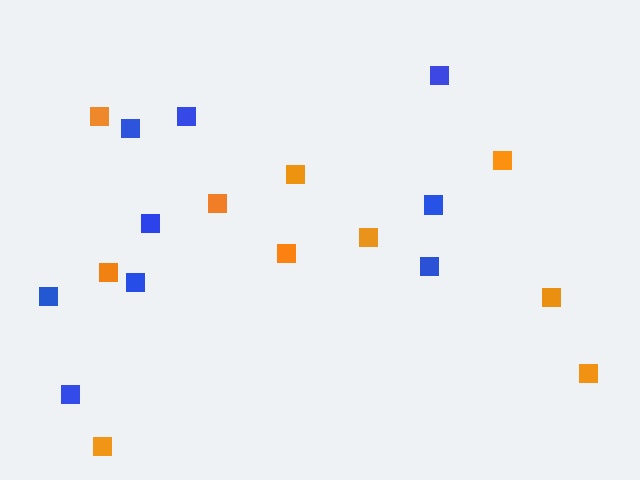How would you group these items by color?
There are 2 groups: one group of blue squares (9) and one group of orange squares (10).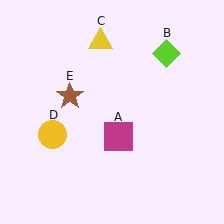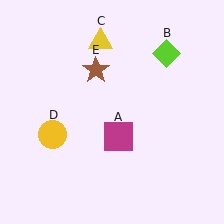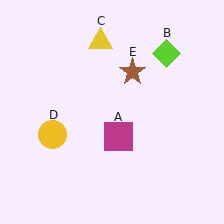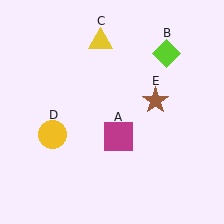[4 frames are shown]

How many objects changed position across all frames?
1 object changed position: brown star (object E).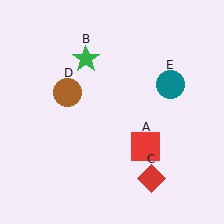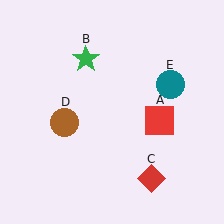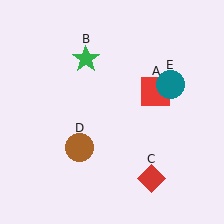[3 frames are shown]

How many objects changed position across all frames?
2 objects changed position: red square (object A), brown circle (object D).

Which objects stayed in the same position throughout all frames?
Green star (object B) and red diamond (object C) and teal circle (object E) remained stationary.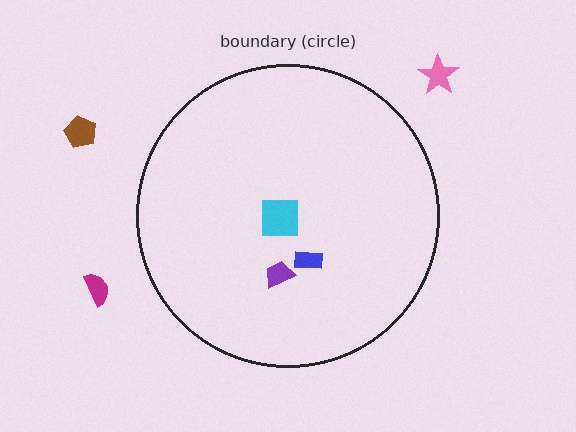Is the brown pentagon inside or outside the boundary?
Outside.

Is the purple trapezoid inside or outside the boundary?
Inside.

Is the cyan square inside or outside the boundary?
Inside.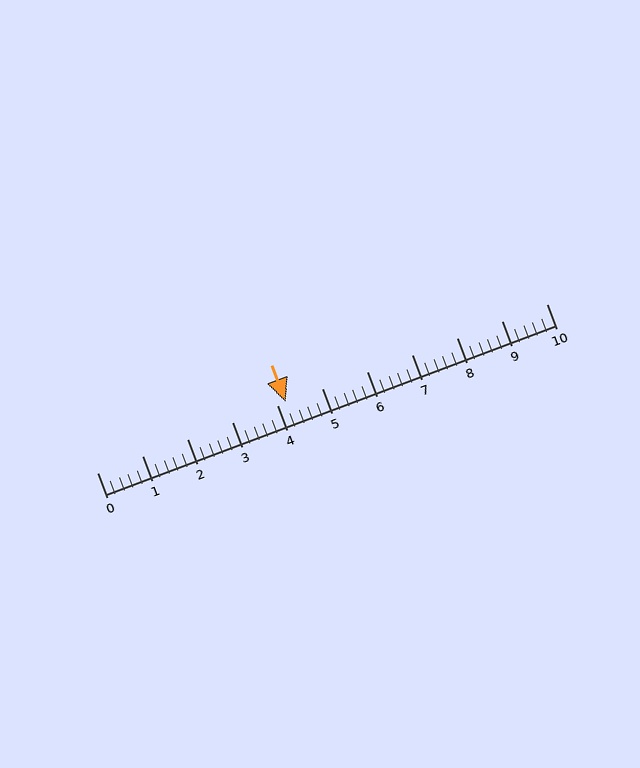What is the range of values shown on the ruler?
The ruler shows values from 0 to 10.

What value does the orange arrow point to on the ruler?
The orange arrow points to approximately 4.2.